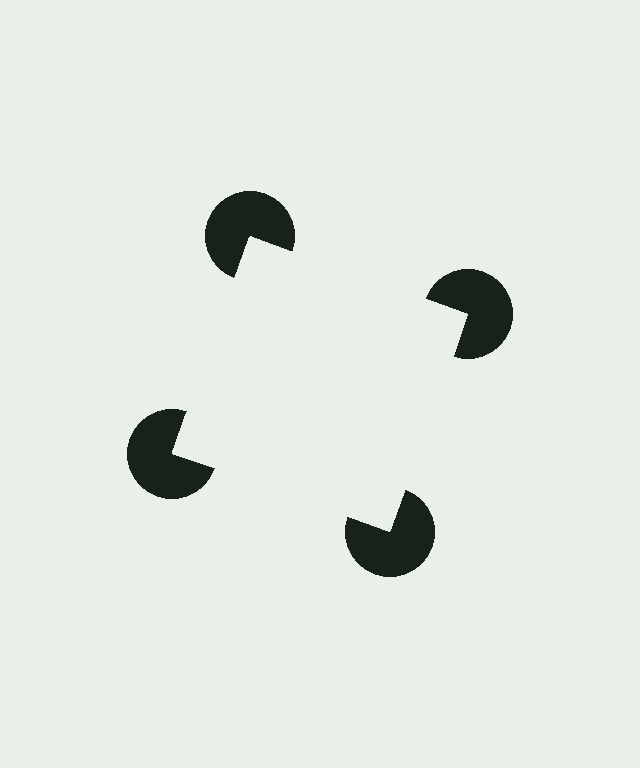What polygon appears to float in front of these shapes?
An illusory square — its edges are inferred from the aligned wedge cuts in the pac-man discs, not physically drawn.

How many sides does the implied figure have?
4 sides.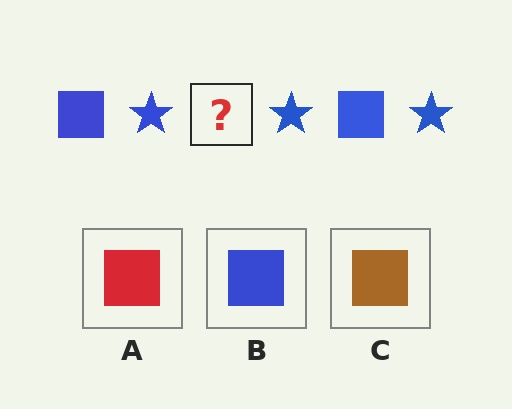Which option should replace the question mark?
Option B.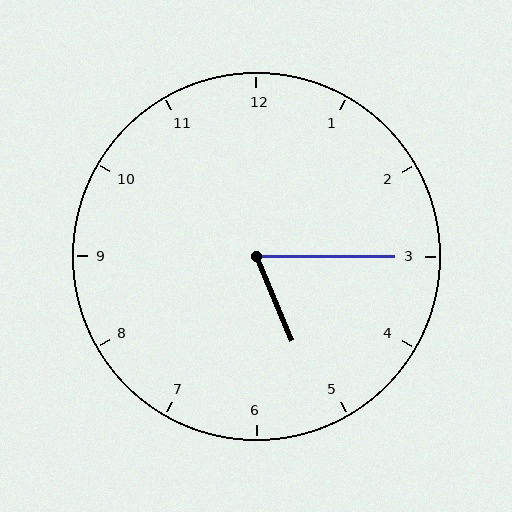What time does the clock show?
5:15.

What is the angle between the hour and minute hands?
Approximately 68 degrees.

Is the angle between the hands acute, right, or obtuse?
It is acute.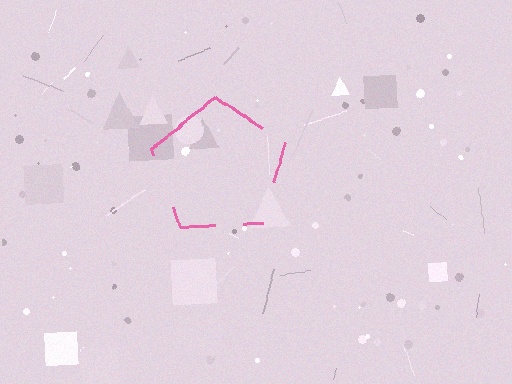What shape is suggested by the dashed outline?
The dashed outline suggests a pentagon.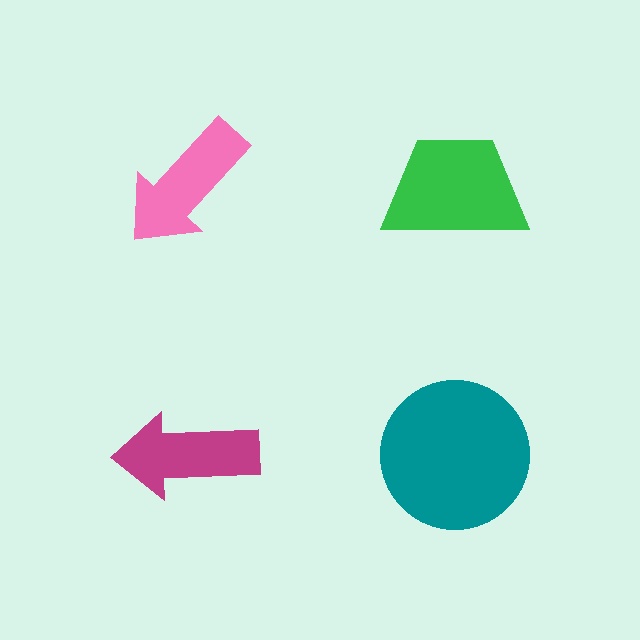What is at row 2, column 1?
A magenta arrow.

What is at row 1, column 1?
A pink arrow.